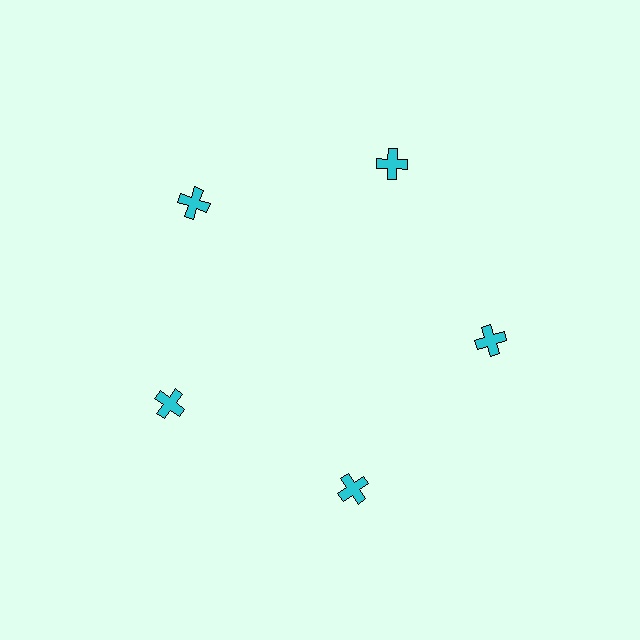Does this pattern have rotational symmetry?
Yes, this pattern has 5-fold rotational symmetry. It looks the same after rotating 72 degrees around the center.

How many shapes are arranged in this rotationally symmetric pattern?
There are 5 shapes, arranged in 5 groups of 1.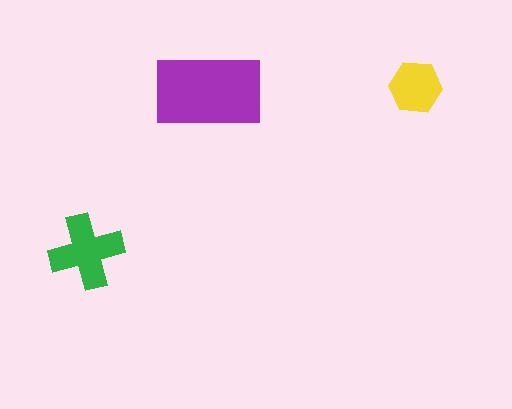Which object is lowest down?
The green cross is bottommost.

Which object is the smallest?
The yellow hexagon.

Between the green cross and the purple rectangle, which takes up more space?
The purple rectangle.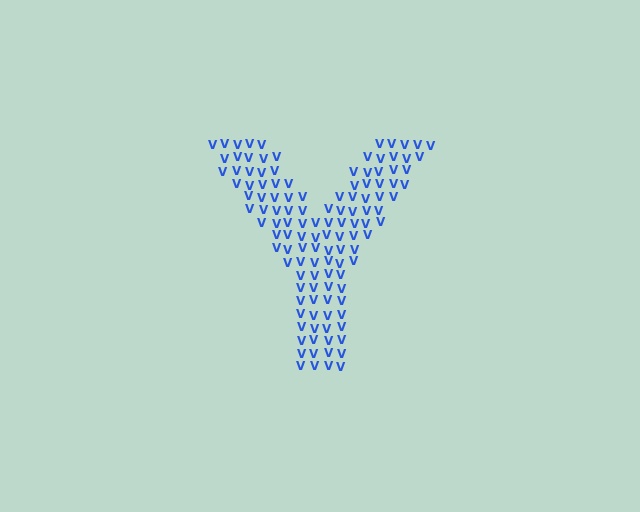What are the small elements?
The small elements are letter V's.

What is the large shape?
The large shape is the letter Y.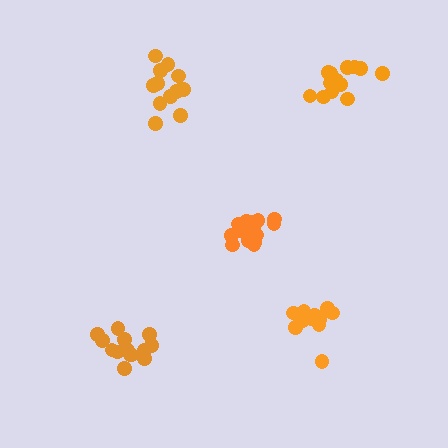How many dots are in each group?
Group 1: 13 dots, Group 2: 13 dots, Group 3: 13 dots, Group 4: 15 dots, Group 5: 16 dots (70 total).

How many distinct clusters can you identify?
There are 5 distinct clusters.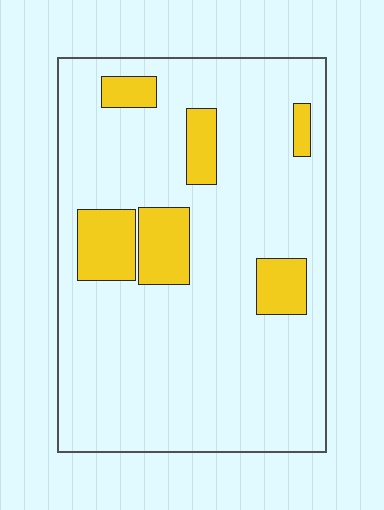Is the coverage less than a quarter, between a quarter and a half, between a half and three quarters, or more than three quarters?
Less than a quarter.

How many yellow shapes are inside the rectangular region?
6.